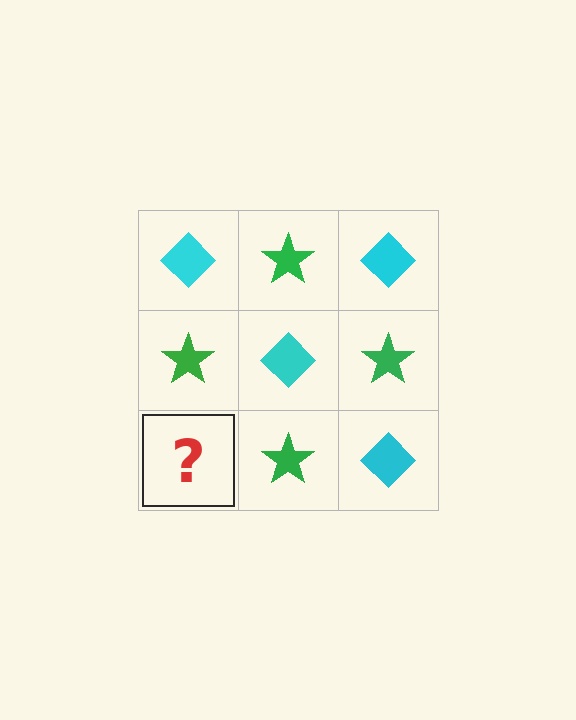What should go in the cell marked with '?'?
The missing cell should contain a cyan diamond.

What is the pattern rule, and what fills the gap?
The rule is that it alternates cyan diamond and green star in a checkerboard pattern. The gap should be filled with a cyan diamond.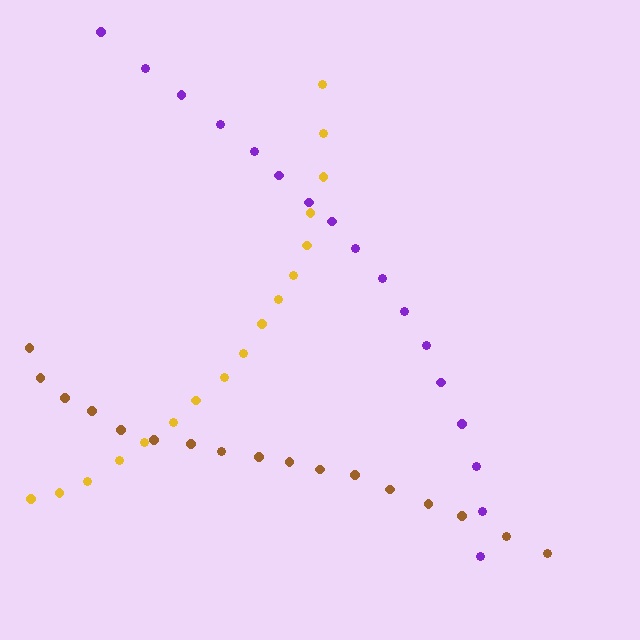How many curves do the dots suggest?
There are 3 distinct paths.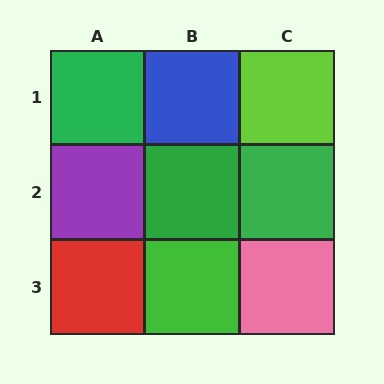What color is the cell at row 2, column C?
Green.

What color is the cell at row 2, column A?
Purple.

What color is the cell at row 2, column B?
Green.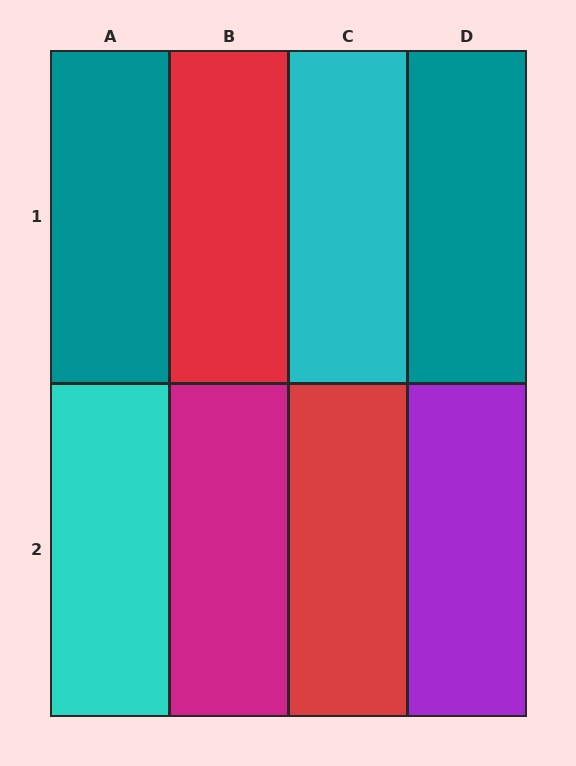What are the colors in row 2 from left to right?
Cyan, magenta, red, purple.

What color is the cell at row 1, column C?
Cyan.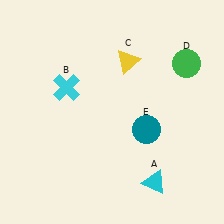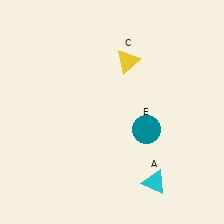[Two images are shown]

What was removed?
The green circle (D), the cyan cross (B) were removed in Image 2.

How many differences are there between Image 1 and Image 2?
There are 2 differences between the two images.